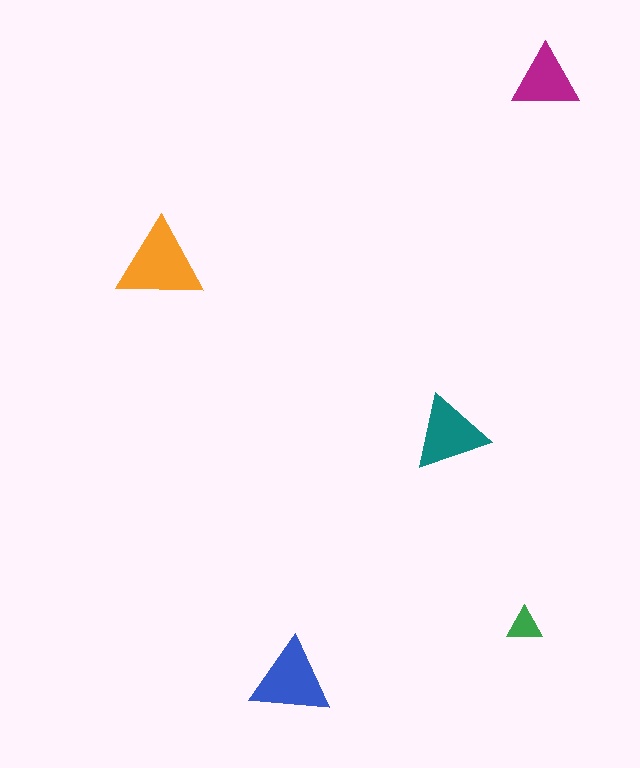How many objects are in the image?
There are 5 objects in the image.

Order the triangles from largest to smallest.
the orange one, the blue one, the teal one, the magenta one, the green one.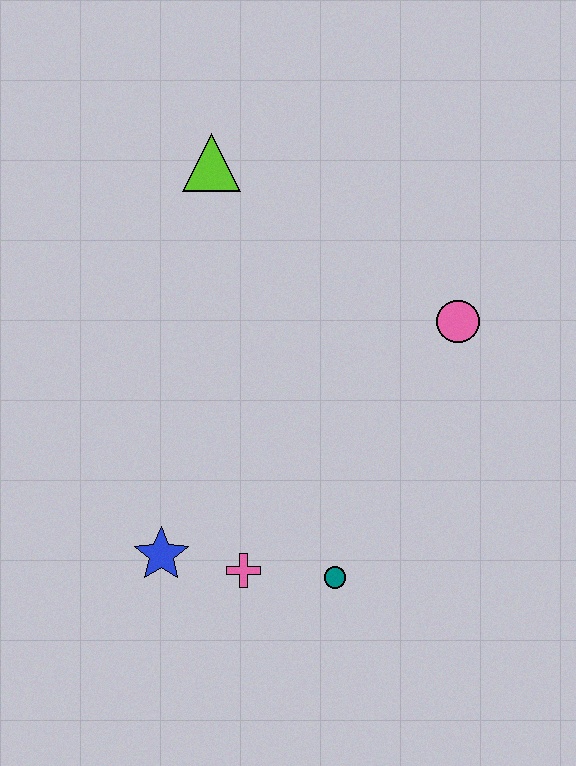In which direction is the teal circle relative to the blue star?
The teal circle is to the right of the blue star.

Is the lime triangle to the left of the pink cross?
Yes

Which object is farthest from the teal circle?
The lime triangle is farthest from the teal circle.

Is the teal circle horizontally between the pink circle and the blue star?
Yes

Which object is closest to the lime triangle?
The pink circle is closest to the lime triangle.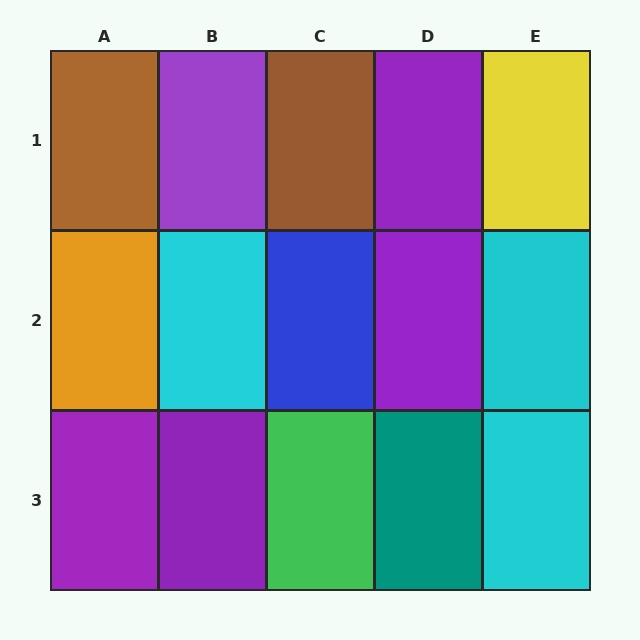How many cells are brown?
2 cells are brown.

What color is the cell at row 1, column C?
Brown.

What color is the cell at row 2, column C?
Blue.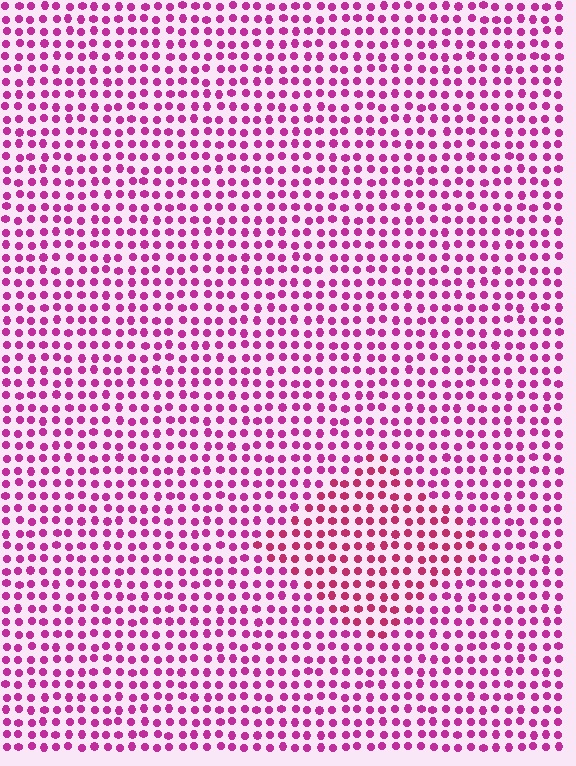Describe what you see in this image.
The image is filled with small magenta elements in a uniform arrangement. A diamond-shaped region is visible where the elements are tinted to a slightly different hue, forming a subtle color boundary.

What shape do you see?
I see a diamond.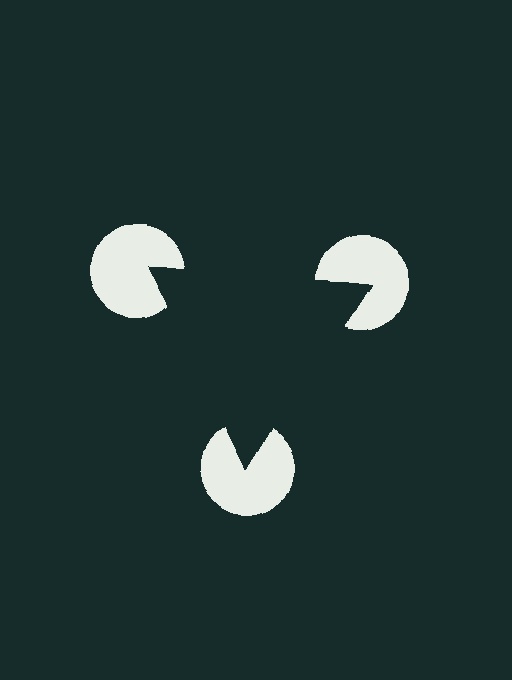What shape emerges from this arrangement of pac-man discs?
An illusory triangle — its edges are inferred from the aligned wedge cuts in the pac-man discs, not physically drawn.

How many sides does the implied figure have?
3 sides.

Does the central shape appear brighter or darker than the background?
It typically appears slightly darker than the background, even though no actual brightness change is drawn.